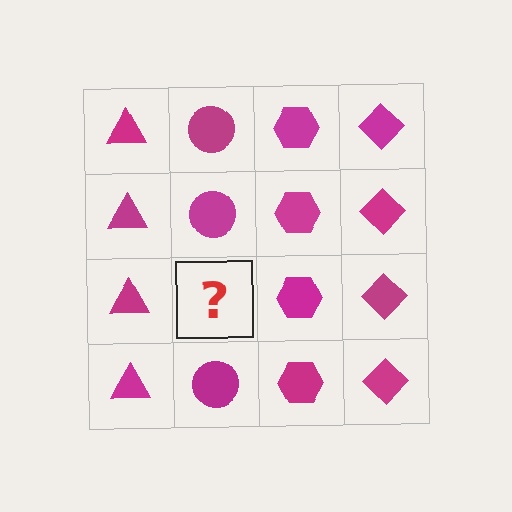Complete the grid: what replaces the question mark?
The question mark should be replaced with a magenta circle.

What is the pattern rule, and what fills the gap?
The rule is that each column has a consistent shape. The gap should be filled with a magenta circle.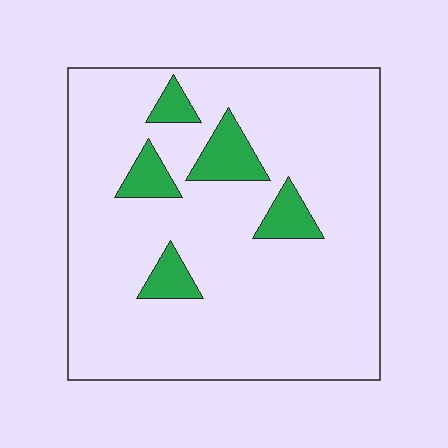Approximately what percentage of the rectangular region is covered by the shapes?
Approximately 10%.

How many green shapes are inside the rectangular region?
5.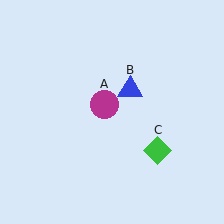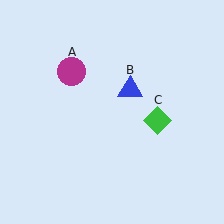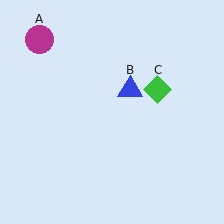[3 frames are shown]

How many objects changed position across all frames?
2 objects changed position: magenta circle (object A), green diamond (object C).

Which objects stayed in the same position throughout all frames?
Blue triangle (object B) remained stationary.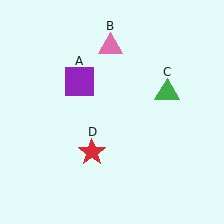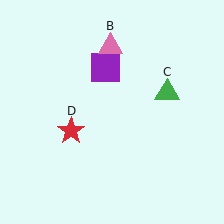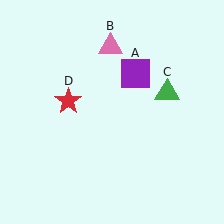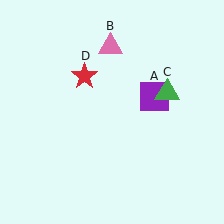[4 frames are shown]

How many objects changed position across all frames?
2 objects changed position: purple square (object A), red star (object D).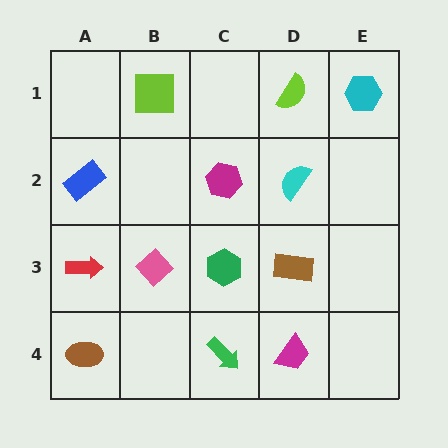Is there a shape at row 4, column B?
No, that cell is empty.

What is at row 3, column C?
A green hexagon.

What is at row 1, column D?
A lime semicircle.